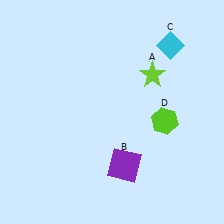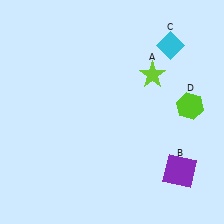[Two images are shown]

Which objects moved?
The objects that moved are: the purple square (B), the lime hexagon (D).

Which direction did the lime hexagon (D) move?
The lime hexagon (D) moved right.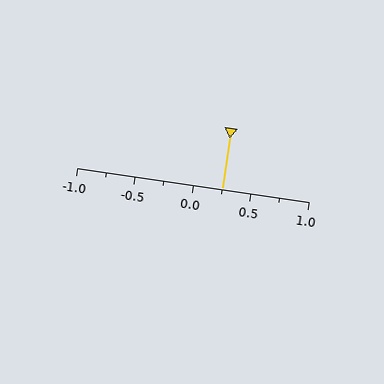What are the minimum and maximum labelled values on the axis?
The axis runs from -1.0 to 1.0.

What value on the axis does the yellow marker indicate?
The marker indicates approximately 0.25.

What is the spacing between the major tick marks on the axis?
The major ticks are spaced 0.5 apart.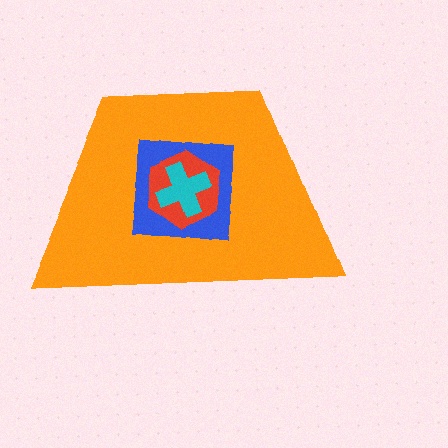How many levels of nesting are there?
4.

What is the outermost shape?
The orange trapezoid.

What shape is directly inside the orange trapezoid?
The blue square.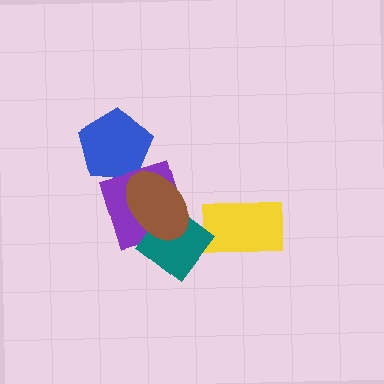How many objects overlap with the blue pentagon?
1 object overlaps with the blue pentagon.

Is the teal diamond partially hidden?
Yes, it is partially covered by another shape.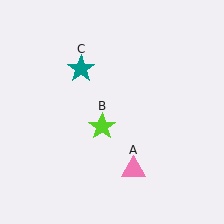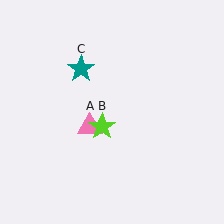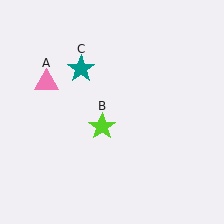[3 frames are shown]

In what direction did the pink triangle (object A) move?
The pink triangle (object A) moved up and to the left.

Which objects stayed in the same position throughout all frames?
Lime star (object B) and teal star (object C) remained stationary.